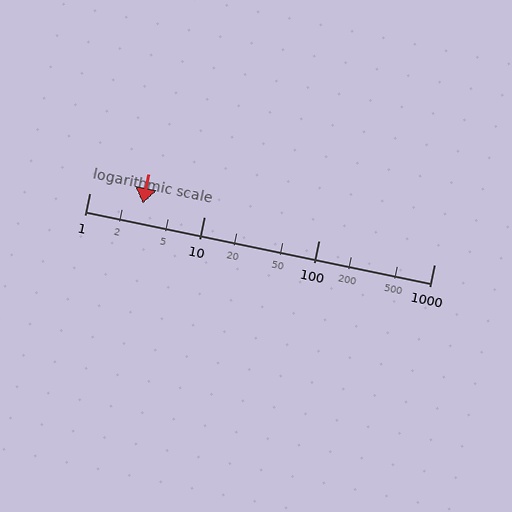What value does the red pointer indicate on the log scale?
The pointer indicates approximately 2.9.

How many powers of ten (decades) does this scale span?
The scale spans 3 decades, from 1 to 1000.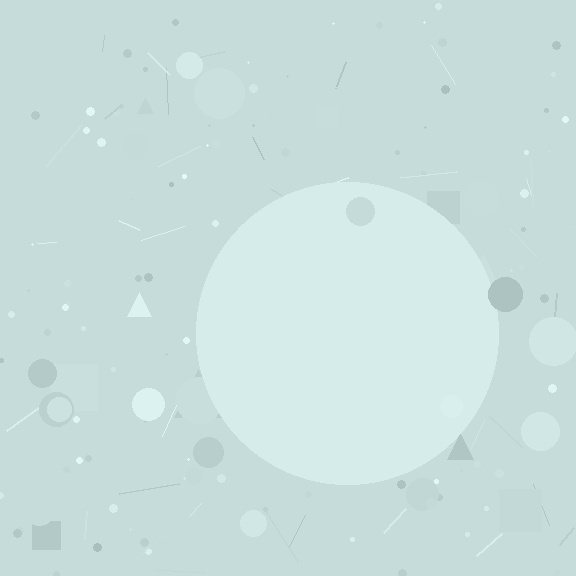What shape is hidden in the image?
A circle is hidden in the image.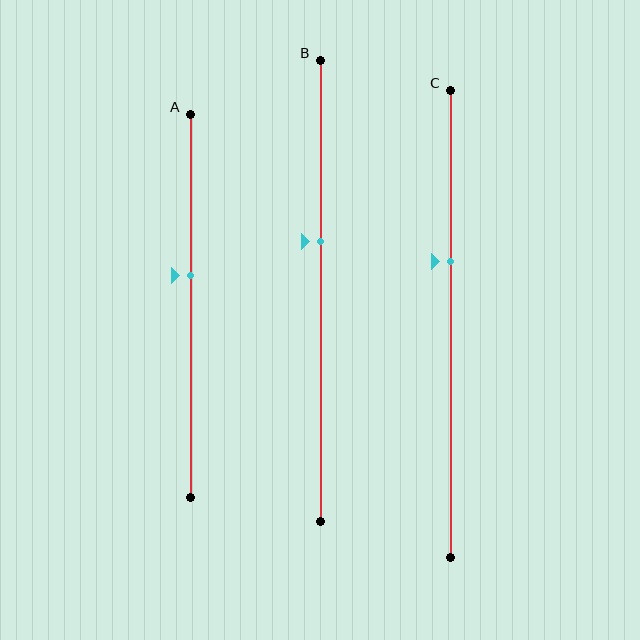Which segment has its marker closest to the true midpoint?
Segment A has its marker closest to the true midpoint.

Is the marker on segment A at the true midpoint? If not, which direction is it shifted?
No, the marker on segment A is shifted upward by about 8% of the segment length.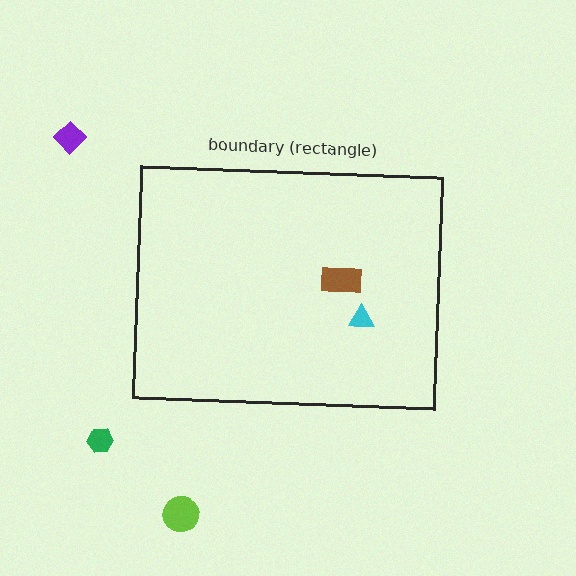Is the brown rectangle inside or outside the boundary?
Inside.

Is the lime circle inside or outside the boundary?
Outside.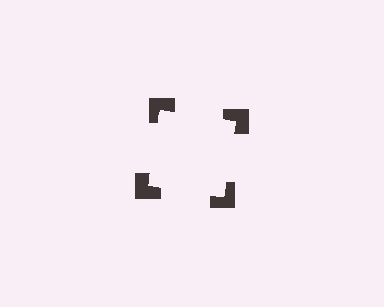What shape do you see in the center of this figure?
An illusory square — its edges are inferred from the aligned wedge cuts in the notched squares, not physically drawn.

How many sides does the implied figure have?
4 sides.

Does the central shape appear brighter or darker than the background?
It typically appears slightly brighter than the background, even though no actual brightness change is drawn.